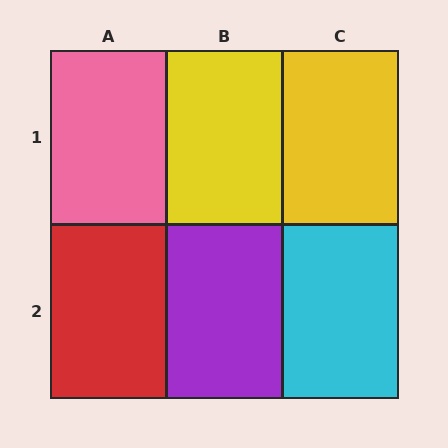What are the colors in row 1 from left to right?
Pink, yellow, yellow.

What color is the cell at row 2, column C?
Cyan.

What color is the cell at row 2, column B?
Purple.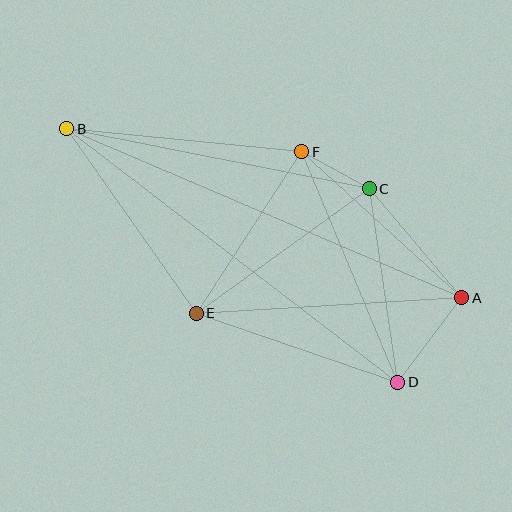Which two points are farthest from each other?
Points A and B are farthest from each other.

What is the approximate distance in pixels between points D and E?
The distance between D and E is approximately 213 pixels.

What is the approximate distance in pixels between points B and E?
The distance between B and E is approximately 225 pixels.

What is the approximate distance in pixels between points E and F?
The distance between E and F is approximately 193 pixels.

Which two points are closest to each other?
Points C and F are closest to each other.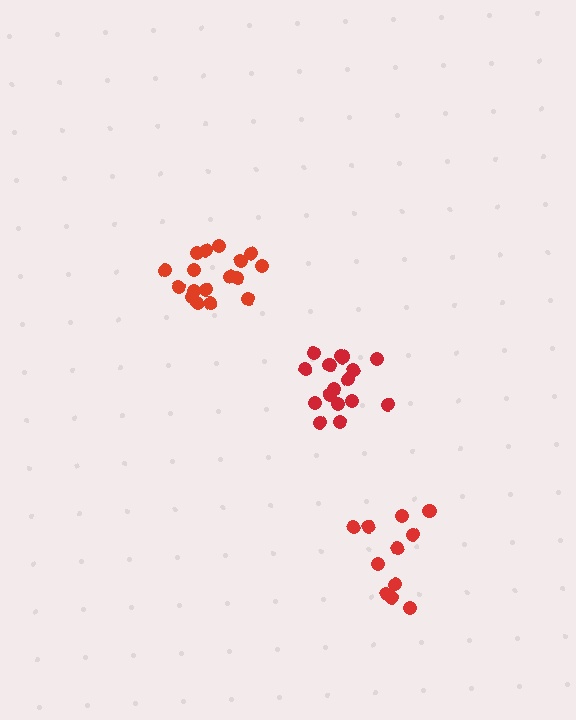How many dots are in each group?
Group 1: 17 dots, Group 2: 12 dots, Group 3: 16 dots (45 total).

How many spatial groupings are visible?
There are 3 spatial groupings.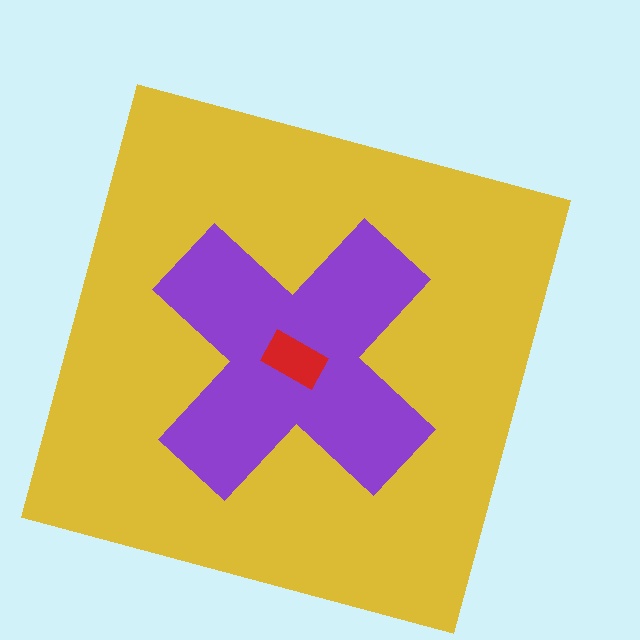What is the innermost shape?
The red rectangle.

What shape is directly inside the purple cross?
The red rectangle.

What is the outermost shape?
The yellow square.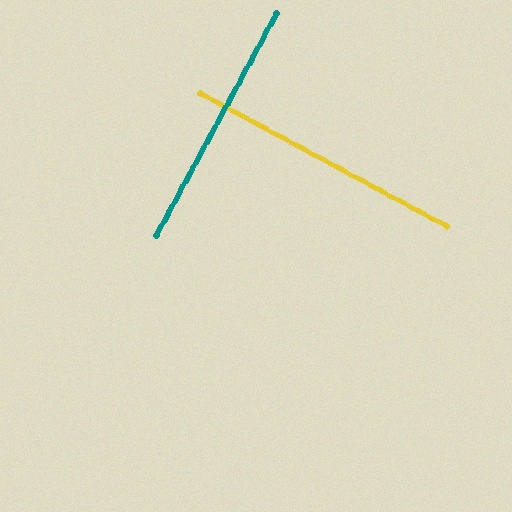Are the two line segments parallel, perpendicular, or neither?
Perpendicular — they meet at approximately 90°.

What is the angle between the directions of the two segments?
Approximately 90 degrees.